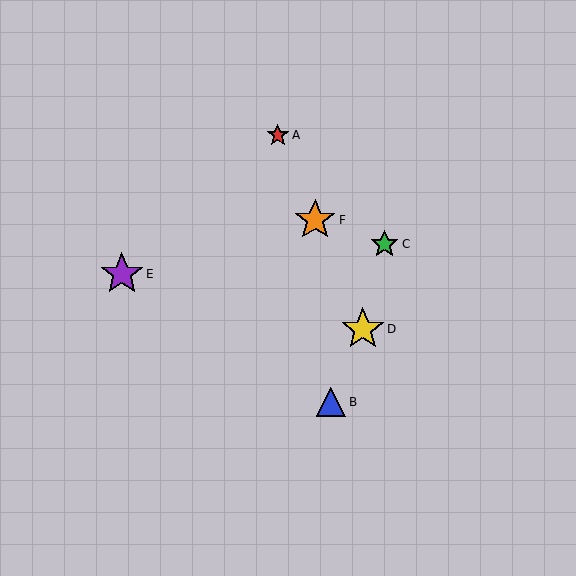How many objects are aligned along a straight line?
3 objects (A, D, F) are aligned along a straight line.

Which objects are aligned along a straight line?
Objects A, D, F are aligned along a straight line.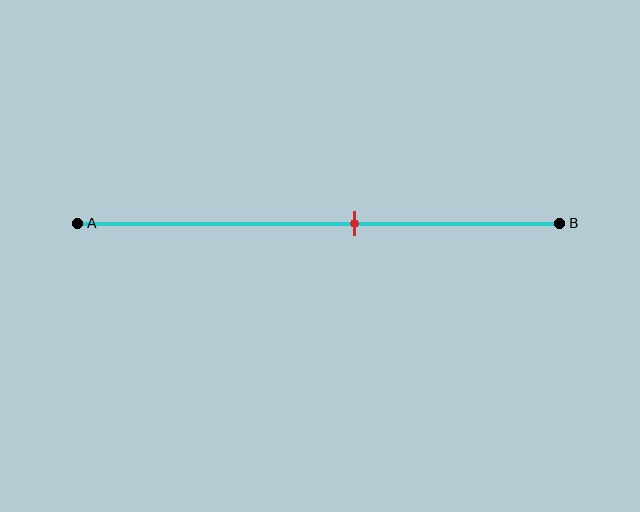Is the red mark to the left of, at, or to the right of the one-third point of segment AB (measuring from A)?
The red mark is to the right of the one-third point of segment AB.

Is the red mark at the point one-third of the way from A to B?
No, the mark is at about 55% from A, not at the 33% one-third point.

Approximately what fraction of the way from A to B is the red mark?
The red mark is approximately 55% of the way from A to B.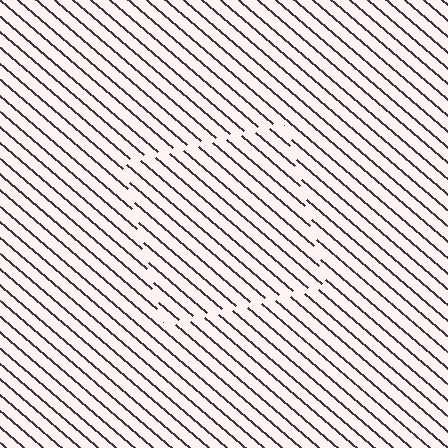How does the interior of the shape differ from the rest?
The interior of the shape contains the same grating, shifted by half a period — the contour is defined by the phase discontinuity where line-ends from the inner and outer gratings abut.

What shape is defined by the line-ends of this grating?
An illusory square. The interior of the shape contains the same grating, shifted by half a period — the contour is defined by the phase discontinuity where line-ends from the inner and outer gratings abut.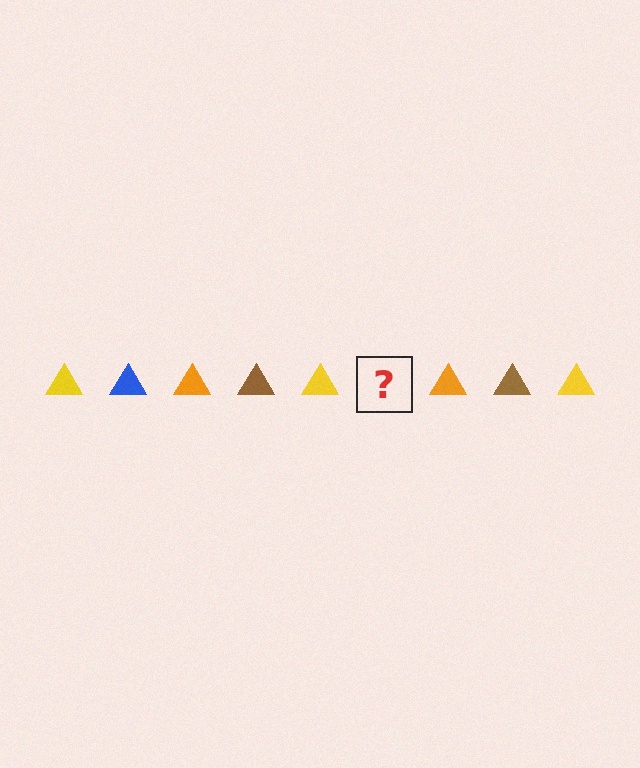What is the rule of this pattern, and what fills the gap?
The rule is that the pattern cycles through yellow, blue, orange, brown triangles. The gap should be filled with a blue triangle.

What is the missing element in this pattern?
The missing element is a blue triangle.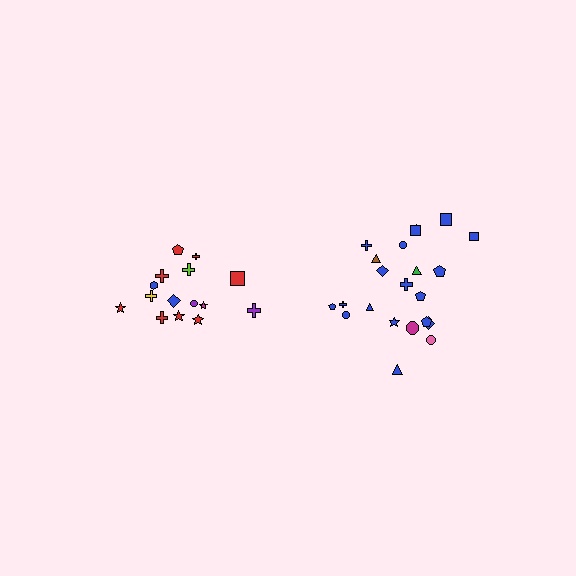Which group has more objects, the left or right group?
The right group.